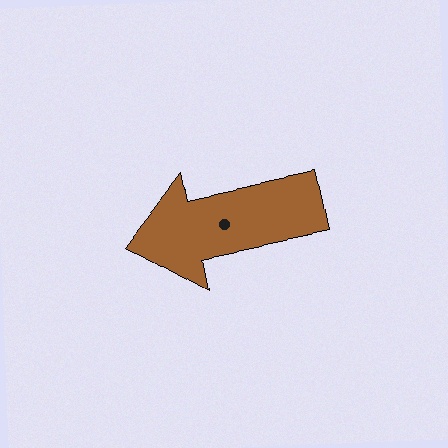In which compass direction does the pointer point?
West.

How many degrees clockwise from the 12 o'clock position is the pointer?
Approximately 258 degrees.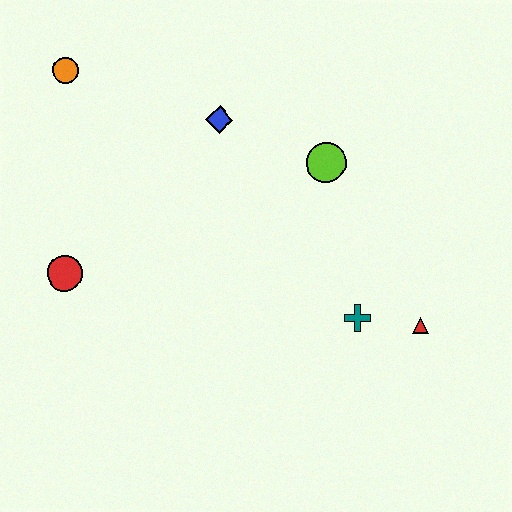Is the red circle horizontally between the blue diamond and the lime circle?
No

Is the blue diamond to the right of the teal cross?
No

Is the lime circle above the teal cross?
Yes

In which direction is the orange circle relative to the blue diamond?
The orange circle is to the left of the blue diamond.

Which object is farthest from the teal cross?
The orange circle is farthest from the teal cross.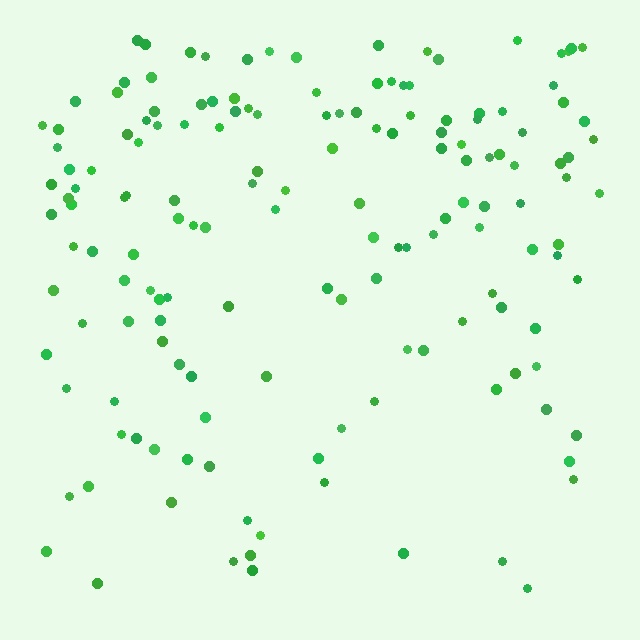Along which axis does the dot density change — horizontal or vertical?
Vertical.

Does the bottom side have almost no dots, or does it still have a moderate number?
Still a moderate number, just noticeably fewer than the top.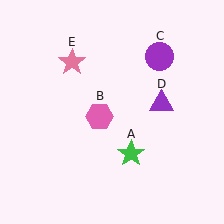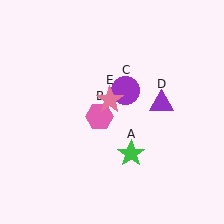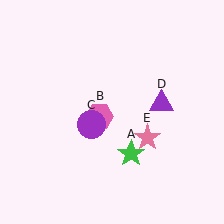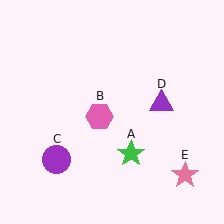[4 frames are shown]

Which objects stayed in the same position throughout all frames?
Green star (object A) and pink hexagon (object B) and purple triangle (object D) remained stationary.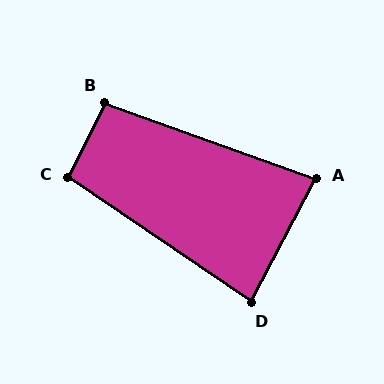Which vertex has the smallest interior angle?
A, at approximately 82 degrees.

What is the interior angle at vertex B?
Approximately 96 degrees (obtuse).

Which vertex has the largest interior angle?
C, at approximately 98 degrees.